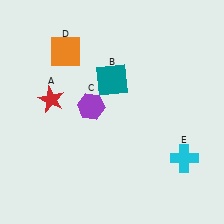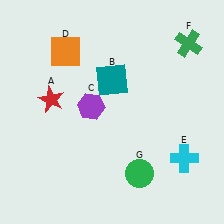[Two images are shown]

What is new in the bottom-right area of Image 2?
A green circle (G) was added in the bottom-right area of Image 2.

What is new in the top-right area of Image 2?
A green cross (F) was added in the top-right area of Image 2.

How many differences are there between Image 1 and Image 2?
There are 2 differences between the two images.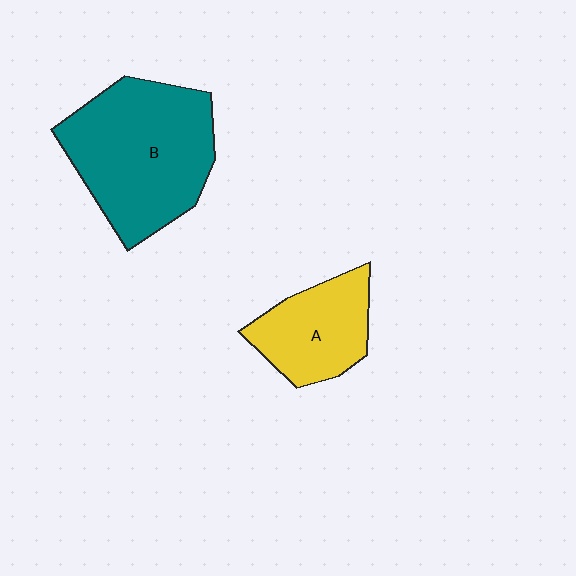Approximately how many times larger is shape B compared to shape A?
Approximately 1.9 times.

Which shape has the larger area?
Shape B (teal).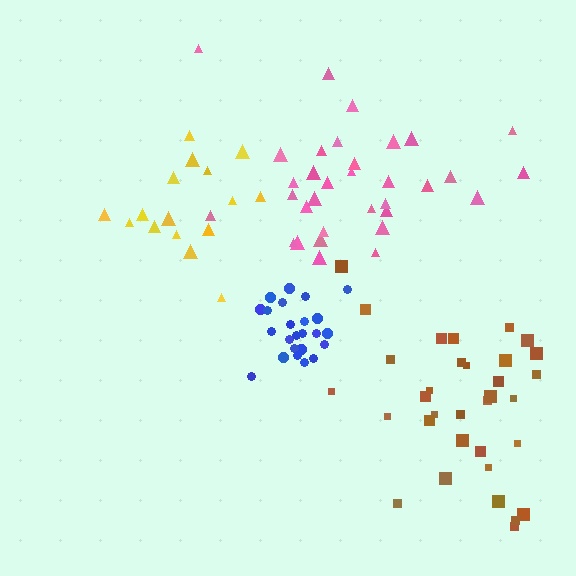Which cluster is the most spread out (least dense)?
Yellow.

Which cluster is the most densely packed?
Blue.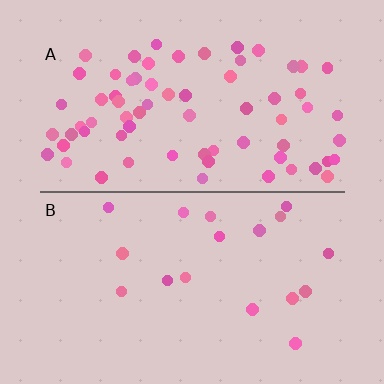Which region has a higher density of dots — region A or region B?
A (the top).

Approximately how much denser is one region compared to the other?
Approximately 3.9× — region A over region B.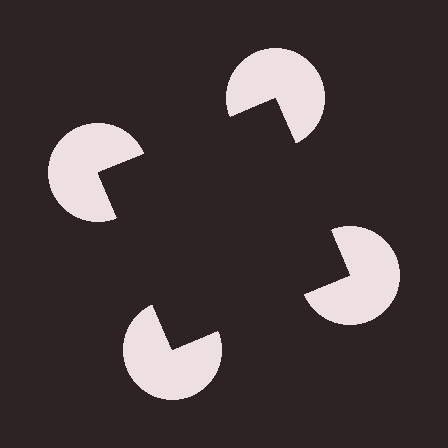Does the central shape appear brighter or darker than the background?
It typically appears slightly darker than the background, even though no actual brightness change is drawn.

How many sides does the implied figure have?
4 sides.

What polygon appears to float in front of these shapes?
An illusory square — its edges are inferred from the aligned wedge cuts in the pac-man discs, not physically drawn.